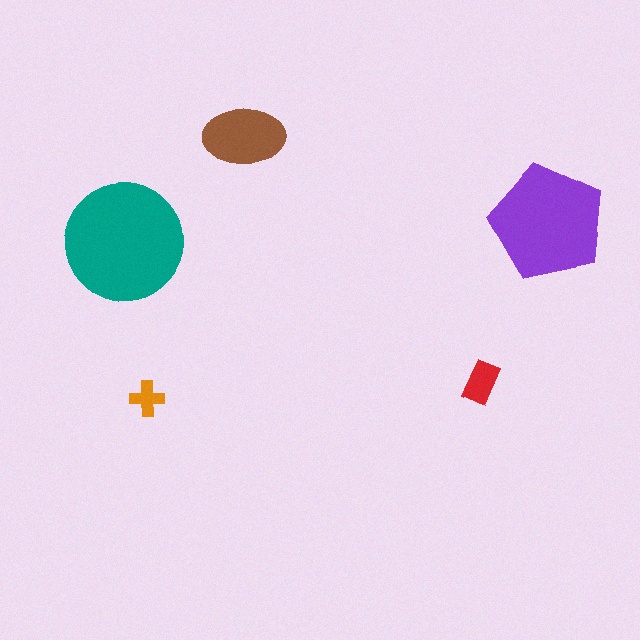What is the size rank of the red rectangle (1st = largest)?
4th.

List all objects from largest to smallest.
The teal circle, the purple pentagon, the brown ellipse, the red rectangle, the orange cross.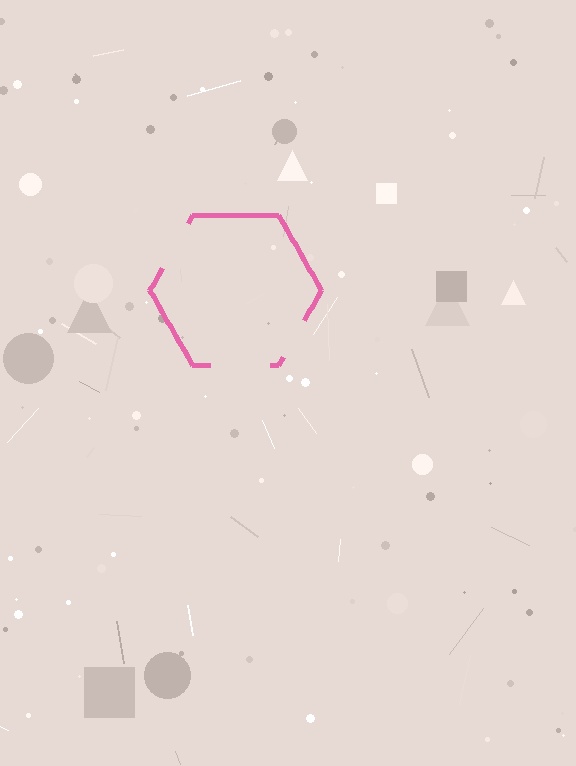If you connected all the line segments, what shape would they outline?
They would outline a hexagon.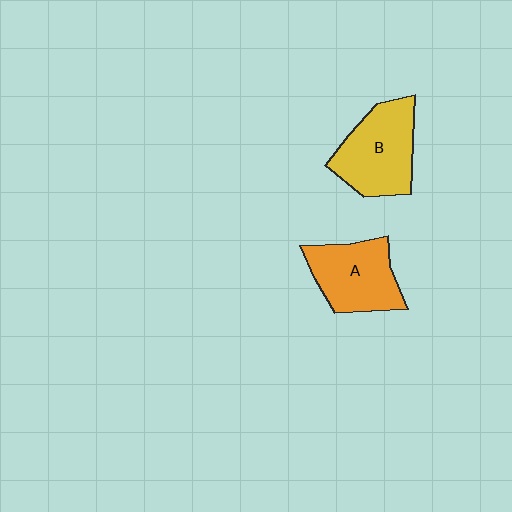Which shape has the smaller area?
Shape A (orange).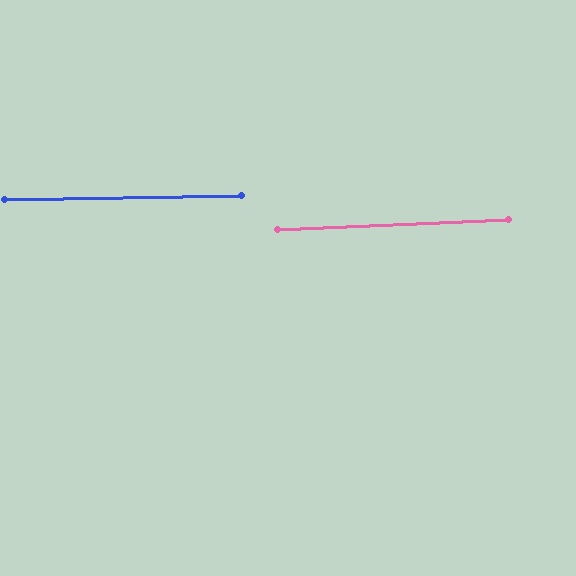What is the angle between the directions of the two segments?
Approximately 1 degree.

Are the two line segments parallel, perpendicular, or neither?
Parallel — their directions differ by only 1.5°.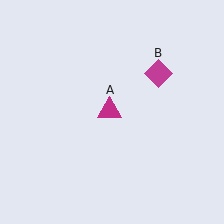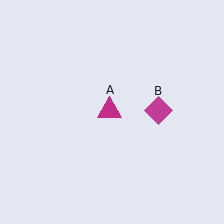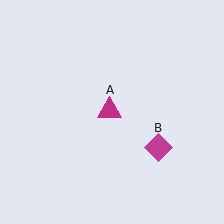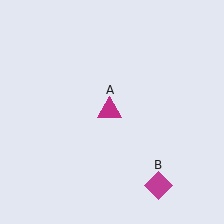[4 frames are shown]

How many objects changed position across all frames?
1 object changed position: magenta diamond (object B).